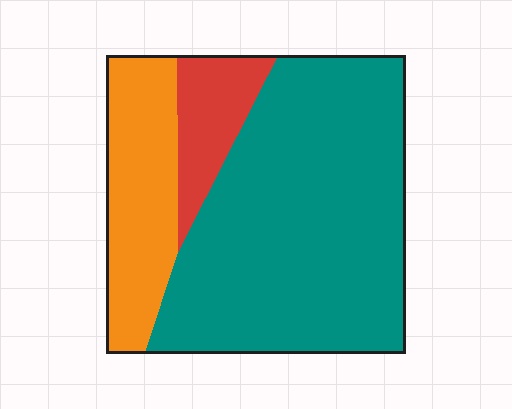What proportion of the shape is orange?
Orange covers about 20% of the shape.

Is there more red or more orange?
Orange.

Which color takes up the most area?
Teal, at roughly 65%.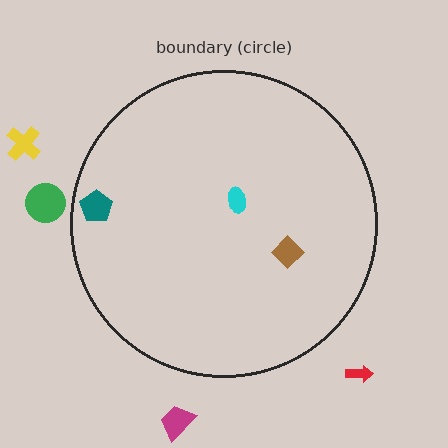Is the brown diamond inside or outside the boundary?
Inside.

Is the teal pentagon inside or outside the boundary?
Inside.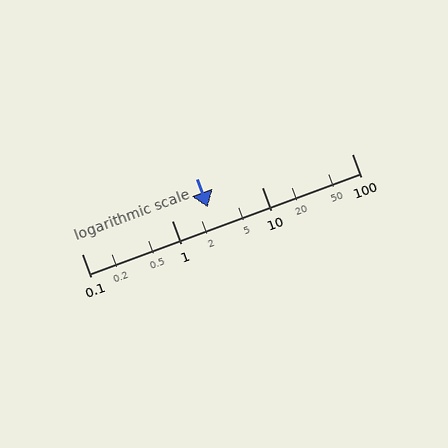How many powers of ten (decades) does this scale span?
The scale spans 3 decades, from 0.1 to 100.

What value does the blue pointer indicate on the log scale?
The pointer indicates approximately 2.5.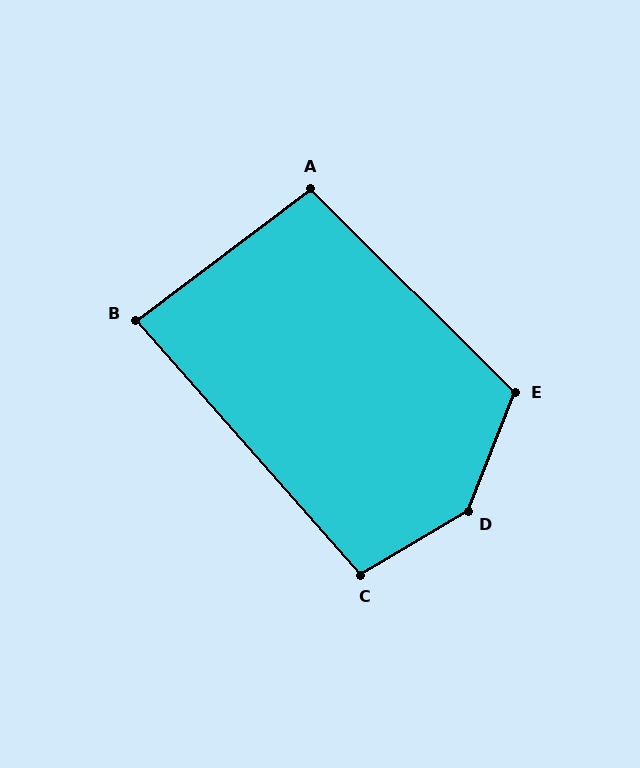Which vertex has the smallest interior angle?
B, at approximately 85 degrees.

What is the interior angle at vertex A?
Approximately 98 degrees (obtuse).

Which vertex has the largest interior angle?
D, at approximately 142 degrees.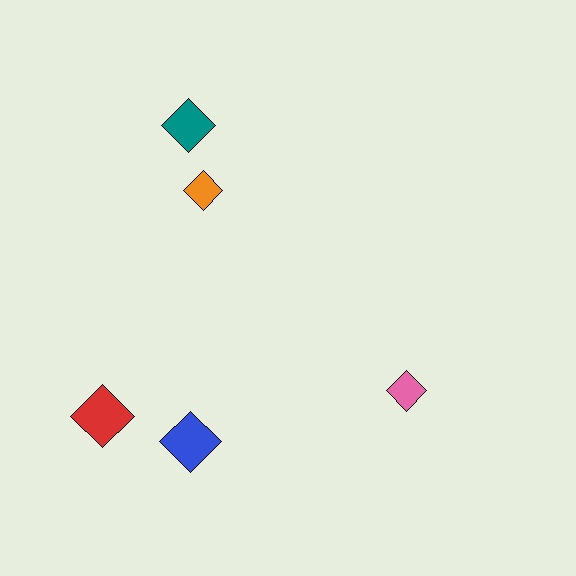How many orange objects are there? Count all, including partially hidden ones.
There is 1 orange object.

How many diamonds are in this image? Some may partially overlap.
There are 5 diamonds.